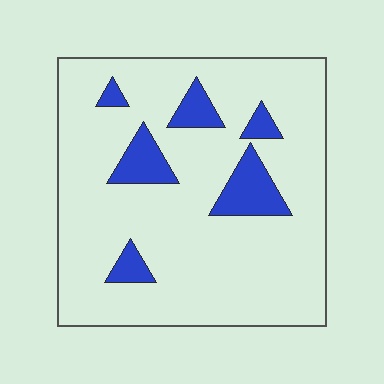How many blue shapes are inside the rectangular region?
6.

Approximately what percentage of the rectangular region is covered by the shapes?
Approximately 15%.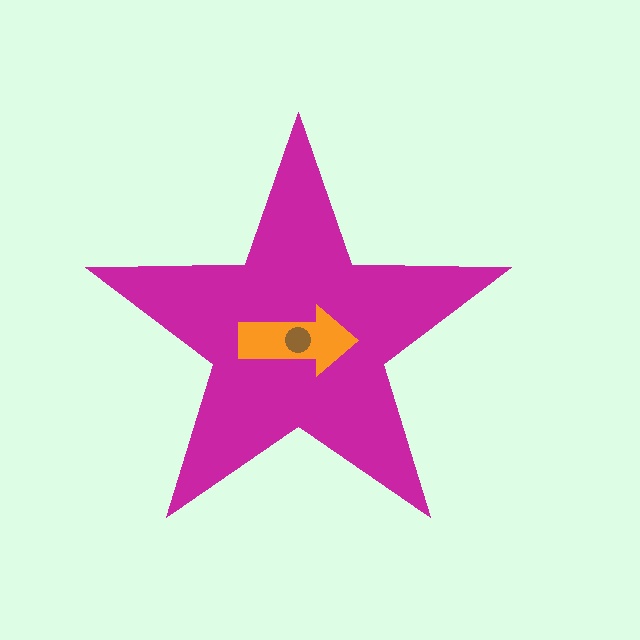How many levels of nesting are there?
3.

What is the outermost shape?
The magenta star.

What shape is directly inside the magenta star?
The orange arrow.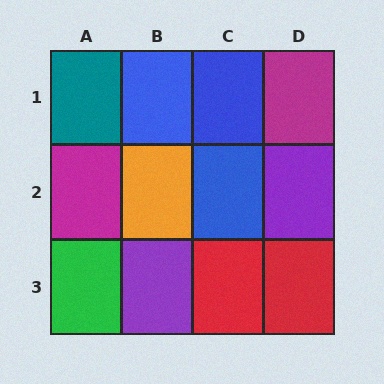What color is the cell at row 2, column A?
Magenta.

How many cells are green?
1 cell is green.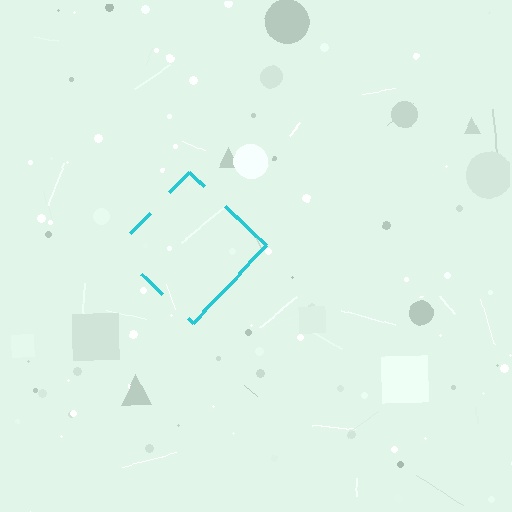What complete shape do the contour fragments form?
The contour fragments form a diamond.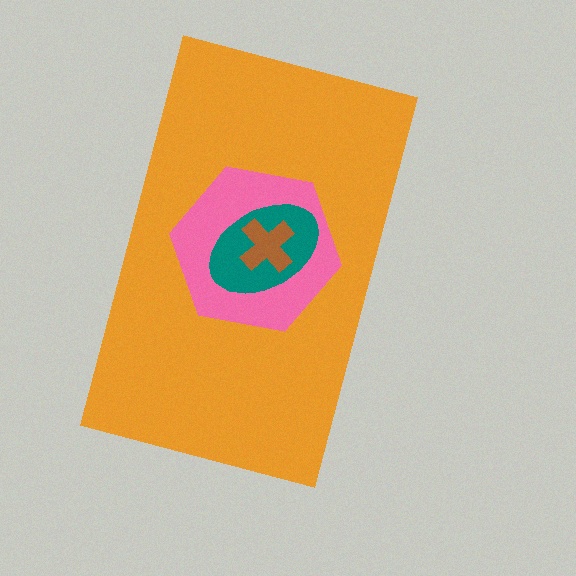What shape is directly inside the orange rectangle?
The pink hexagon.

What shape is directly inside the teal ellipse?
The brown cross.